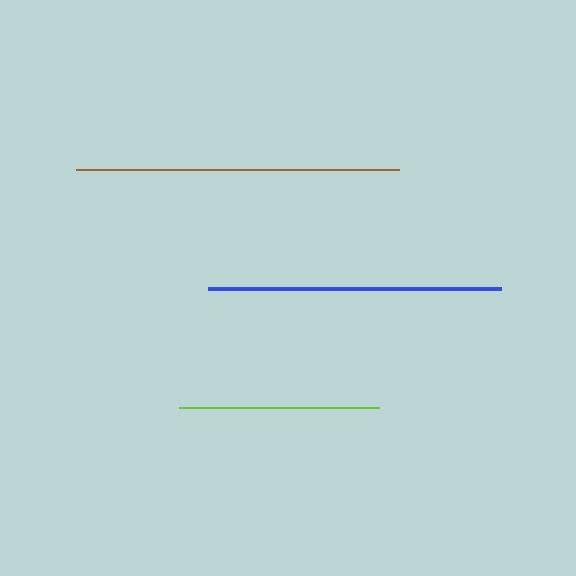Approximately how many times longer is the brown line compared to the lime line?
The brown line is approximately 1.6 times the length of the lime line.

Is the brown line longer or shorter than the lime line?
The brown line is longer than the lime line.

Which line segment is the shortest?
The lime line is the shortest at approximately 200 pixels.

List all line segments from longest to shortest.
From longest to shortest: brown, blue, lime.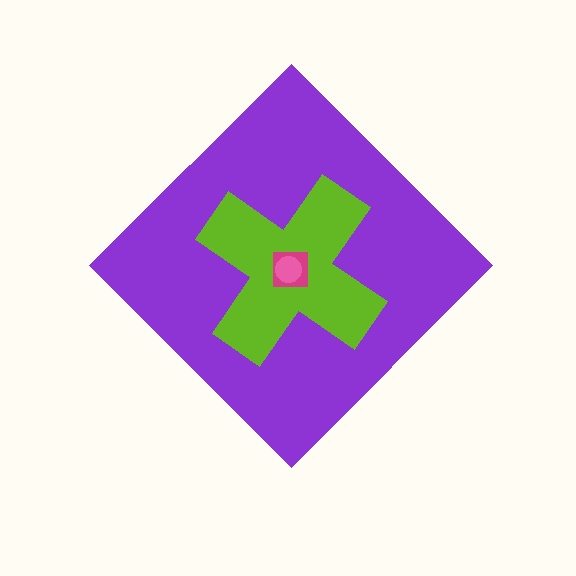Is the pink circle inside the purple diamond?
Yes.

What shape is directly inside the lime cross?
The magenta square.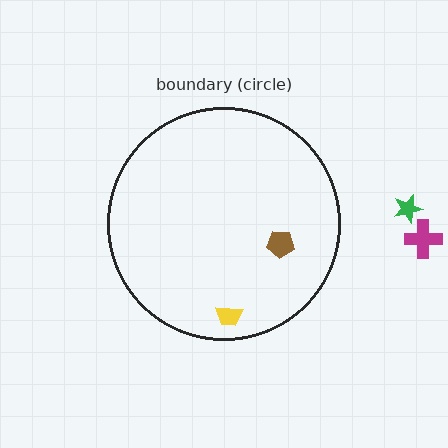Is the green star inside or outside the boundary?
Outside.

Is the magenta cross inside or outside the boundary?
Outside.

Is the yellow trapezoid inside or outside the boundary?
Inside.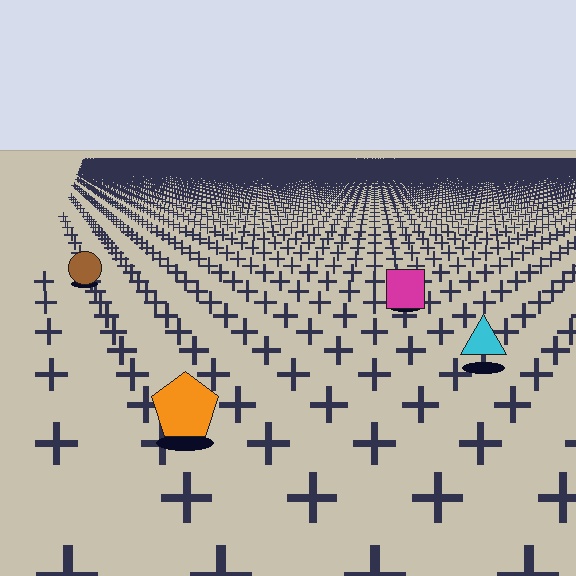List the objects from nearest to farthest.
From nearest to farthest: the orange pentagon, the cyan triangle, the magenta square, the brown circle.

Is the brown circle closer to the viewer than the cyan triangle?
No. The cyan triangle is closer — you can tell from the texture gradient: the ground texture is coarser near it.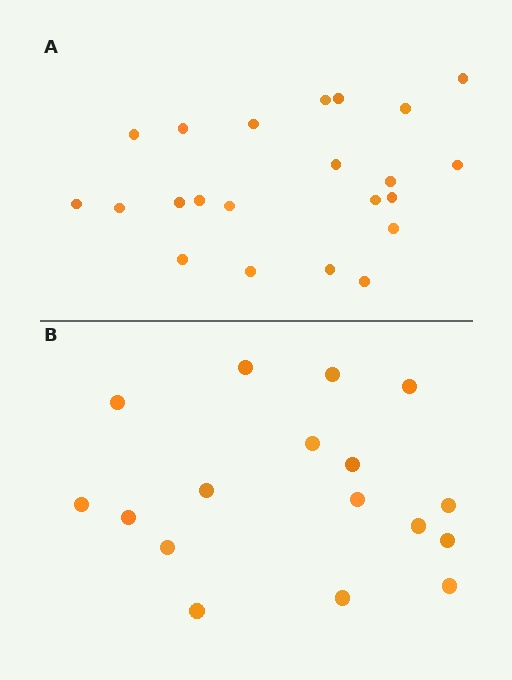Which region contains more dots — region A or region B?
Region A (the top region) has more dots.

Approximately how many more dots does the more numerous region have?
Region A has about 5 more dots than region B.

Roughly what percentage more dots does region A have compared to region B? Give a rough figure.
About 30% more.